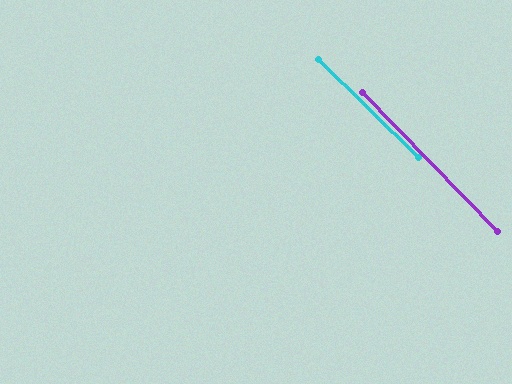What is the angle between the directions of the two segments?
Approximately 2 degrees.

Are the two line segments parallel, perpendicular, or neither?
Parallel — their directions differ by only 1.5°.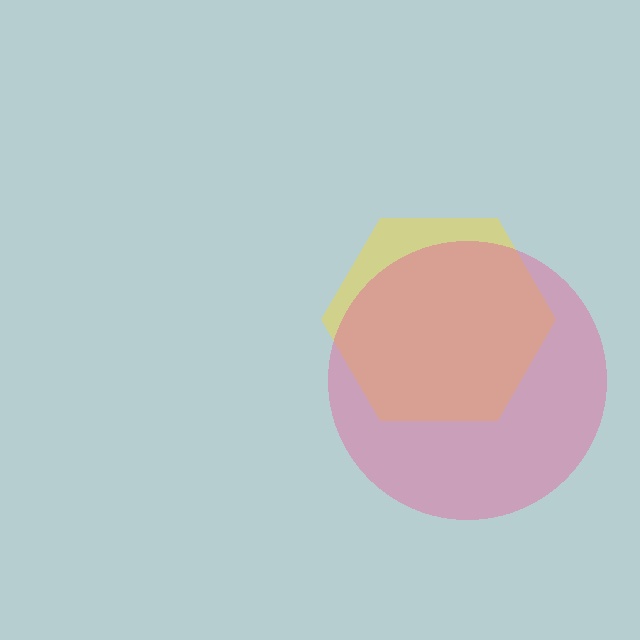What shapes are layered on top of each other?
The layered shapes are: a yellow hexagon, a pink circle.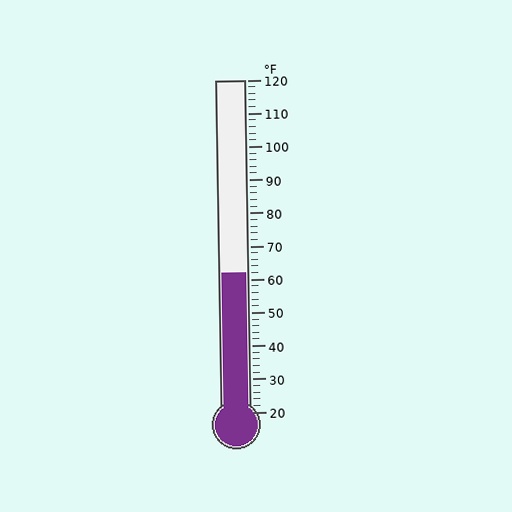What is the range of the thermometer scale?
The thermometer scale ranges from 20°F to 120°F.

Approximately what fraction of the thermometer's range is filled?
The thermometer is filled to approximately 40% of its range.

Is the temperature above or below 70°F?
The temperature is below 70°F.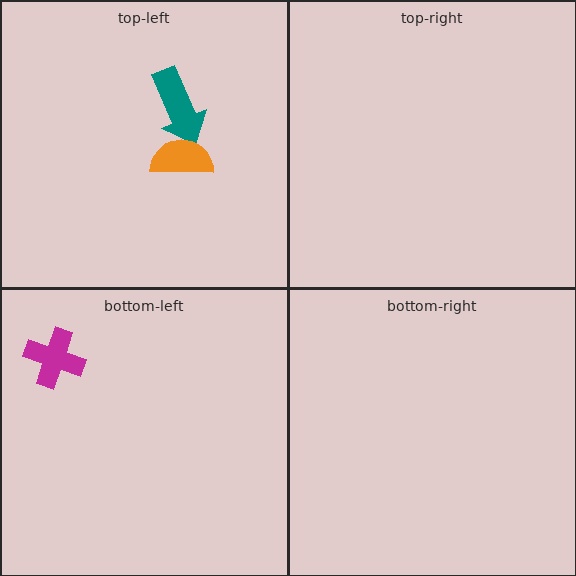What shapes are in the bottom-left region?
The magenta cross.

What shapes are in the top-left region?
The teal arrow, the orange semicircle.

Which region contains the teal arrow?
The top-left region.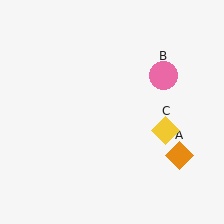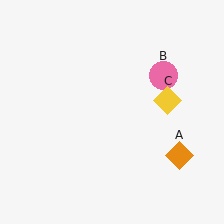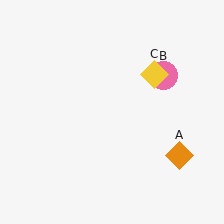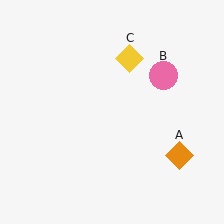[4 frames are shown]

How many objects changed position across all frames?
1 object changed position: yellow diamond (object C).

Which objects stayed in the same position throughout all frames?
Orange diamond (object A) and pink circle (object B) remained stationary.